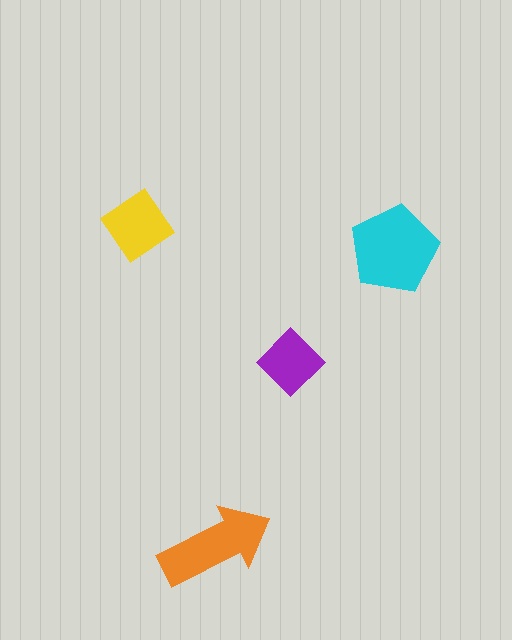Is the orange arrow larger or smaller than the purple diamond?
Larger.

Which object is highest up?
The yellow diamond is topmost.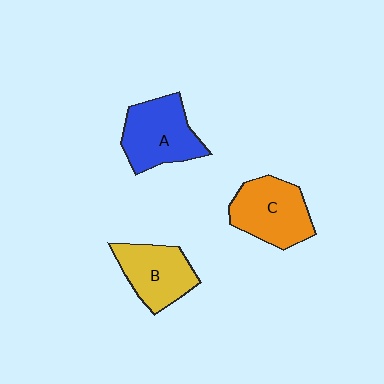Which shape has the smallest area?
Shape B (yellow).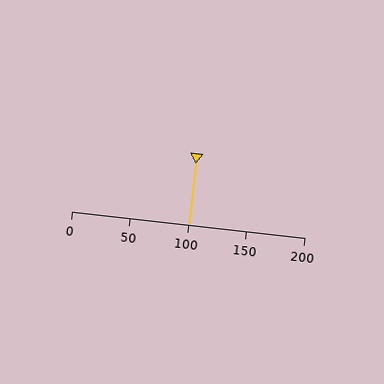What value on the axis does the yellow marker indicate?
The marker indicates approximately 100.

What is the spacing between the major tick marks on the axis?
The major ticks are spaced 50 apart.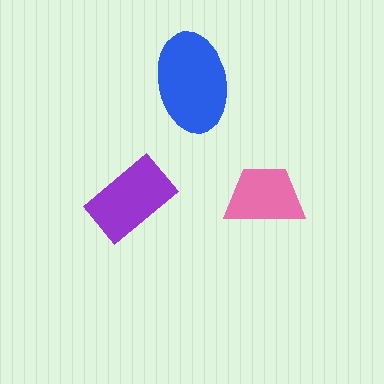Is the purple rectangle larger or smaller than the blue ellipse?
Smaller.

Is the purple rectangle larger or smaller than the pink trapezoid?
Larger.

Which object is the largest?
The blue ellipse.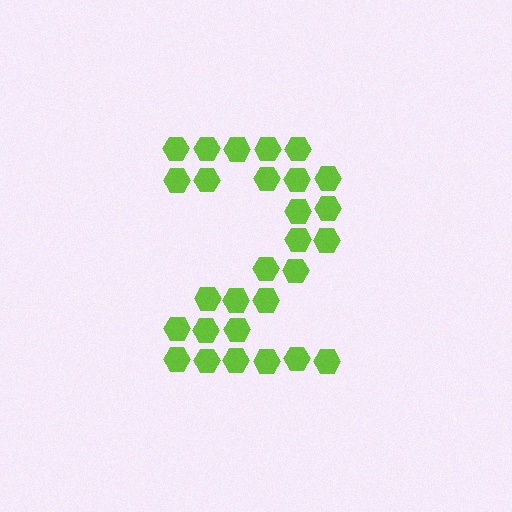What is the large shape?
The large shape is the digit 2.